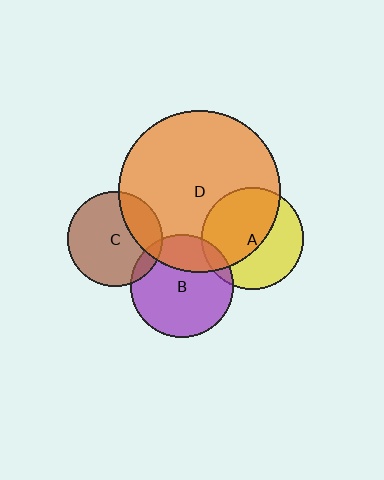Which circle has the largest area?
Circle D (orange).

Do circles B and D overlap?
Yes.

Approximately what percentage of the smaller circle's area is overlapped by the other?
Approximately 25%.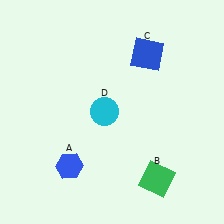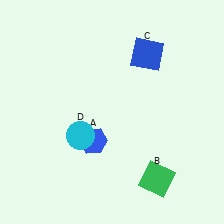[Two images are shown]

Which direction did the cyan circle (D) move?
The cyan circle (D) moved down.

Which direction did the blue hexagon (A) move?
The blue hexagon (A) moved up.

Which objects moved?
The objects that moved are: the blue hexagon (A), the cyan circle (D).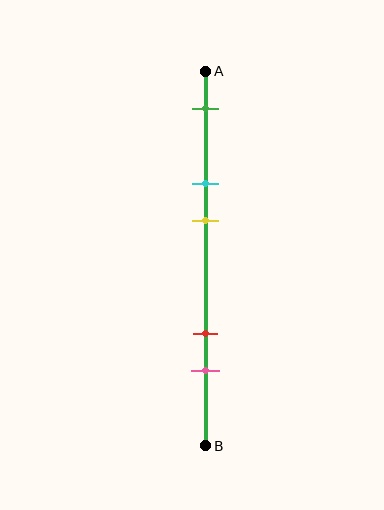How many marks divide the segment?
There are 5 marks dividing the segment.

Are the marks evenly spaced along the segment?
No, the marks are not evenly spaced.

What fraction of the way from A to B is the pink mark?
The pink mark is approximately 80% (0.8) of the way from A to B.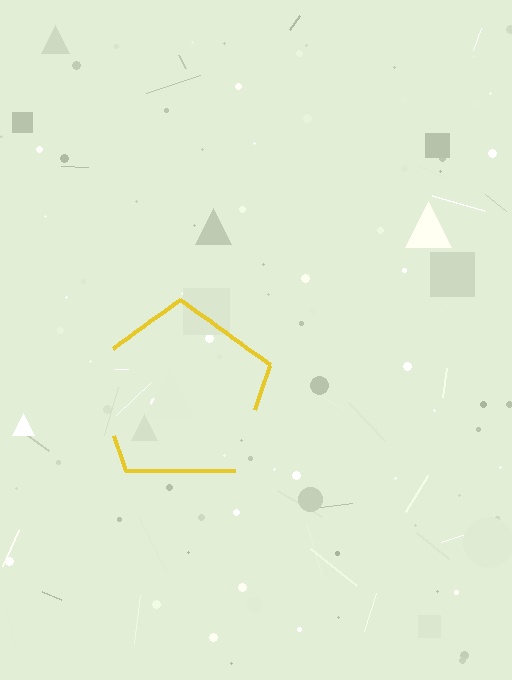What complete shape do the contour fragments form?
The contour fragments form a pentagon.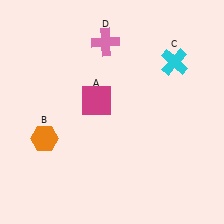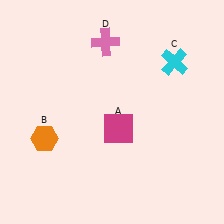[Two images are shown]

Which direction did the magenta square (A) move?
The magenta square (A) moved down.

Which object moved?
The magenta square (A) moved down.